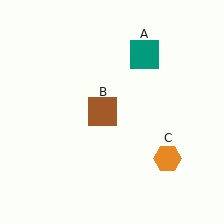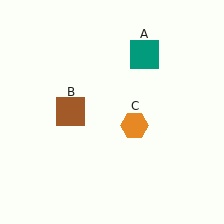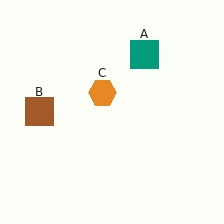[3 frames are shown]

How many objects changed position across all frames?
2 objects changed position: brown square (object B), orange hexagon (object C).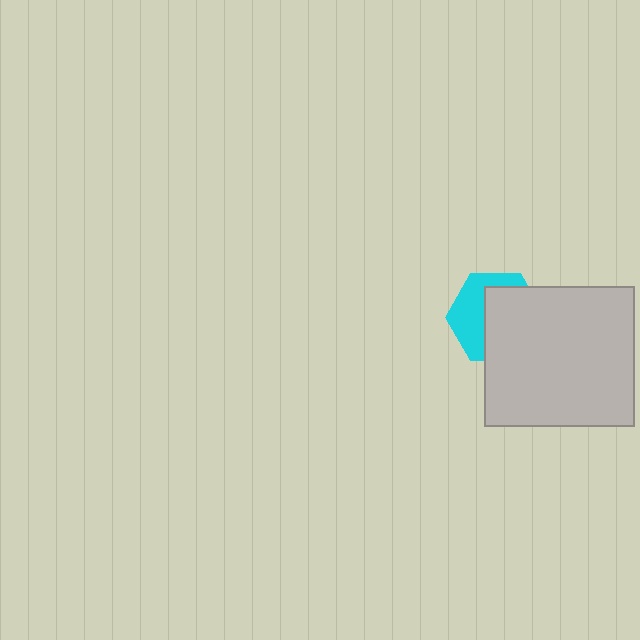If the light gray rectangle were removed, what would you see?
You would see the complete cyan hexagon.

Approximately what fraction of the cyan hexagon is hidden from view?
Roughly 59% of the cyan hexagon is hidden behind the light gray rectangle.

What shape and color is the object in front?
The object in front is a light gray rectangle.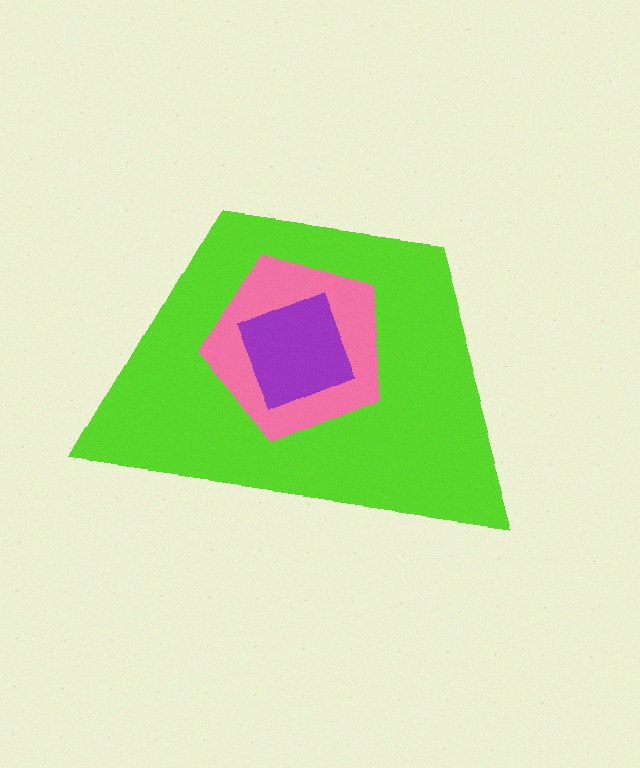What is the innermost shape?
The purple square.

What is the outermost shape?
The lime trapezoid.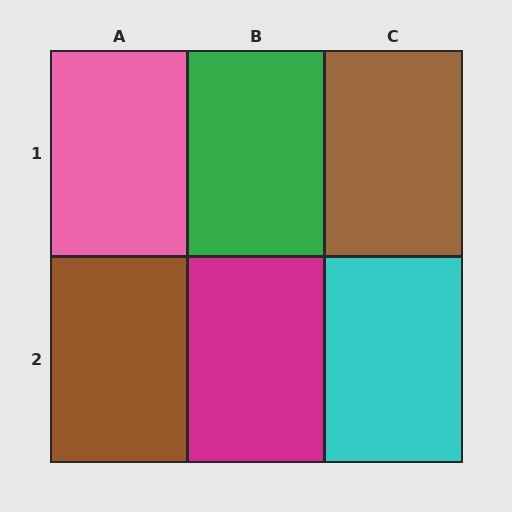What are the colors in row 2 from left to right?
Brown, magenta, cyan.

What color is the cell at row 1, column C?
Brown.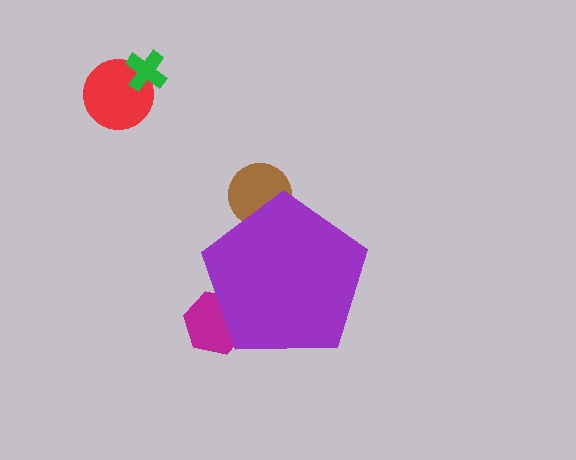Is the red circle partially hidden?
No, the red circle is fully visible.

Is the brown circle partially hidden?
Yes, the brown circle is partially hidden behind the purple pentagon.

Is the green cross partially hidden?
No, the green cross is fully visible.